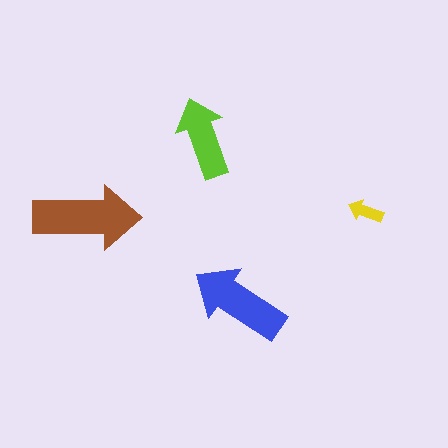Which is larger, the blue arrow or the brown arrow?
The brown one.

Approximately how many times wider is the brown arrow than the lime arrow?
About 1.5 times wider.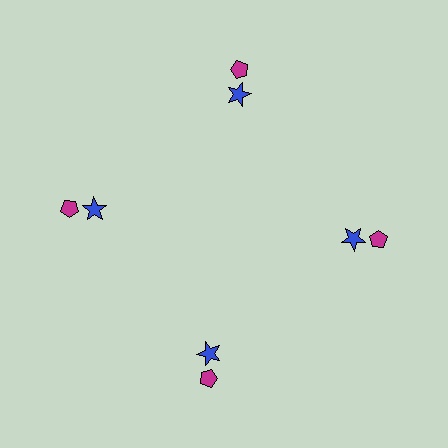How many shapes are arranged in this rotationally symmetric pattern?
There are 8 shapes, arranged in 4 groups of 2.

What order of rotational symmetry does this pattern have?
This pattern has 4-fold rotational symmetry.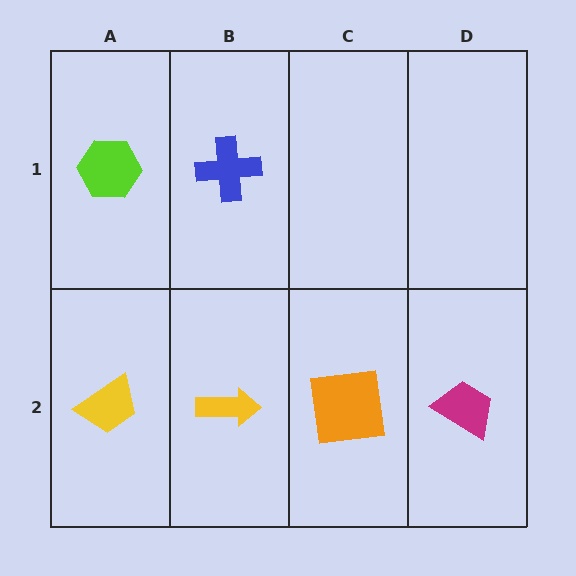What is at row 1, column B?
A blue cross.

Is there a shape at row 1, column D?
No, that cell is empty.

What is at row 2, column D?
A magenta trapezoid.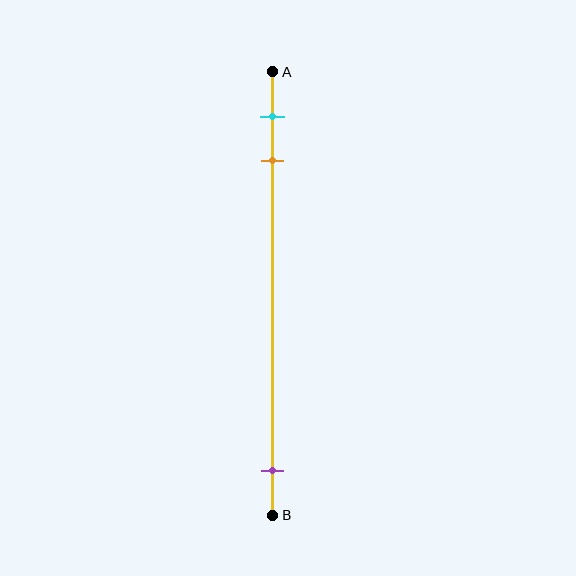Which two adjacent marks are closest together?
The cyan and orange marks are the closest adjacent pair.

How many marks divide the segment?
There are 3 marks dividing the segment.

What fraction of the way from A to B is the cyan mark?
The cyan mark is approximately 10% (0.1) of the way from A to B.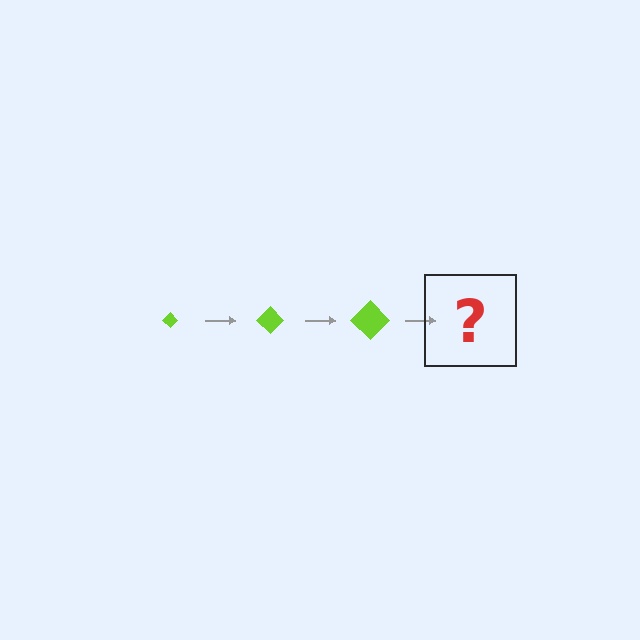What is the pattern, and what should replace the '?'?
The pattern is that the diamond gets progressively larger each step. The '?' should be a lime diamond, larger than the previous one.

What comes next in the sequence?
The next element should be a lime diamond, larger than the previous one.